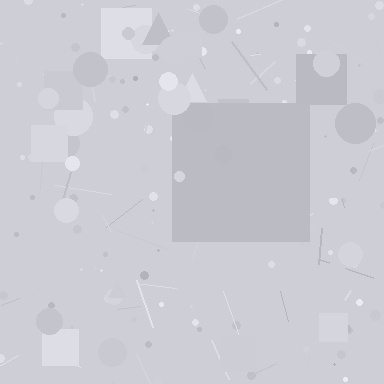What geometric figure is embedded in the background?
A square is embedded in the background.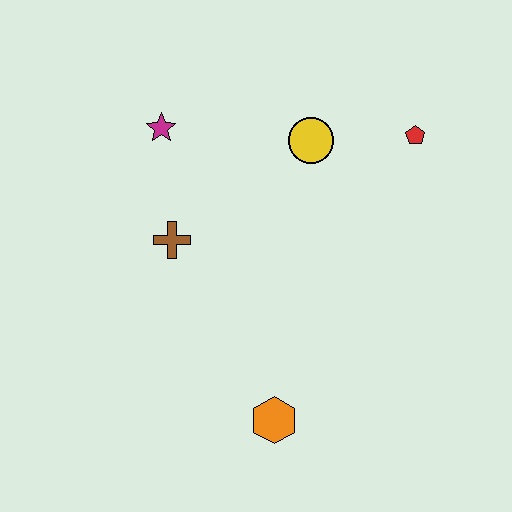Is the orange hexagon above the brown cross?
No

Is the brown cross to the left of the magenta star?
No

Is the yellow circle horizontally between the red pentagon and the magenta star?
Yes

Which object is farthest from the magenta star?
The orange hexagon is farthest from the magenta star.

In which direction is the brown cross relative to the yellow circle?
The brown cross is to the left of the yellow circle.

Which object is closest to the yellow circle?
The red pentagon is closest to the yellow circle.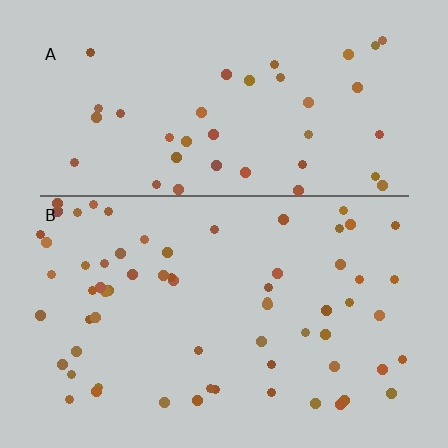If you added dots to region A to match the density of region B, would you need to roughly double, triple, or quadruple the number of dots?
Approximately double.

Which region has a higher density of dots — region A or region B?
B (the bottom).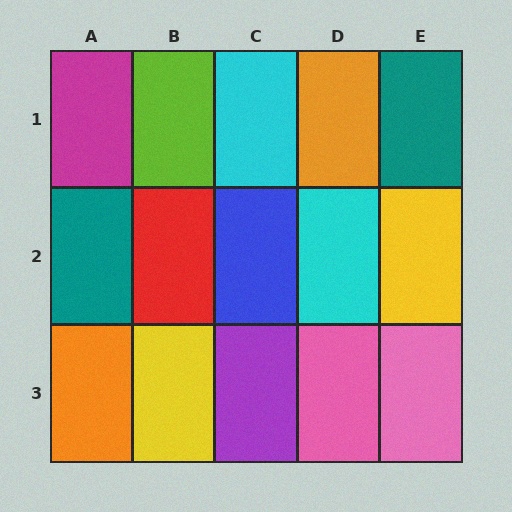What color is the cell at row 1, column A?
Magenta.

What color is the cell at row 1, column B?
Lime.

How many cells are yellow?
2 cells are yellow.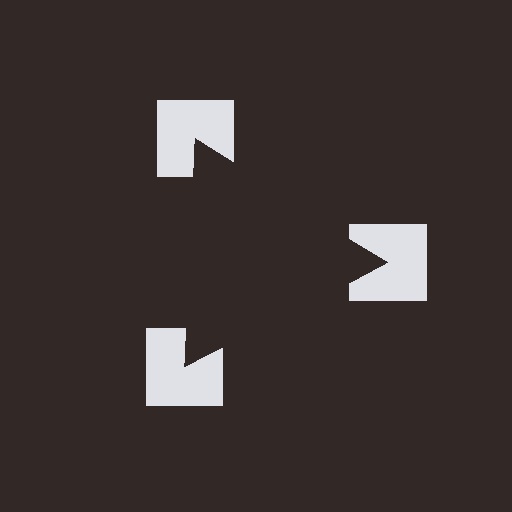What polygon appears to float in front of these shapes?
An illusory triangle — its edges are inferred from the aligned wedge cuts in the notched squares, not physically drawn.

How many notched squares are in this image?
There are 3 — one at each vertex of the illusory triangle.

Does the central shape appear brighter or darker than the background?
It typically appears slightly darker than the background, even though no actual brightness change is drawn.